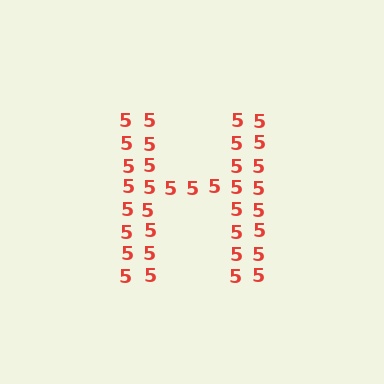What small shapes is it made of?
It is made of small digit 5's.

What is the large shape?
The large shape is the letter H.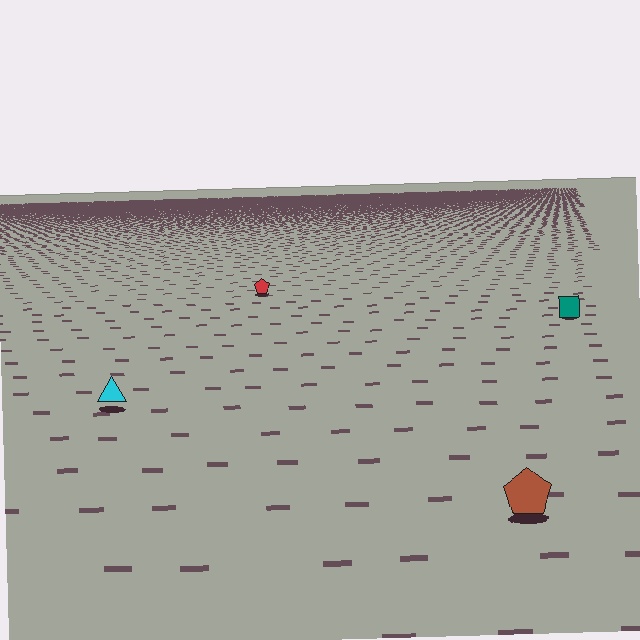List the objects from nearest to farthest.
From nearest to farthest: the brown pentagon, the cyan triangle, the teal square, the red pentagon.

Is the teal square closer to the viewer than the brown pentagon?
No. The brown pentagon is closer — you can tell from the texture gradient: the ground texture is coarser near it.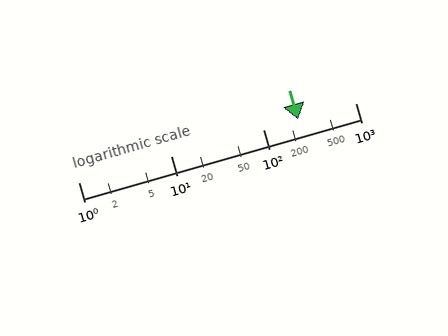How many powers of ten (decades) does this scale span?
The scale spans 3 decades, from 1 to 1000.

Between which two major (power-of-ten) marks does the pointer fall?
The pointer is between 100 and 1000.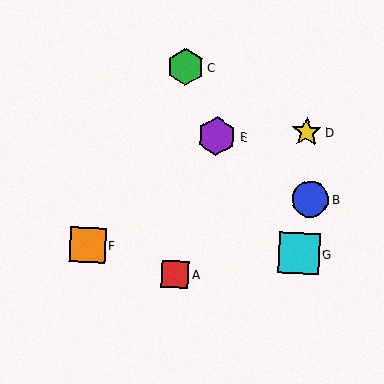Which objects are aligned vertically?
Objects A, C are aligned vertically.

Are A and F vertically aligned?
No, A is at x≈175 and F is at x≈88.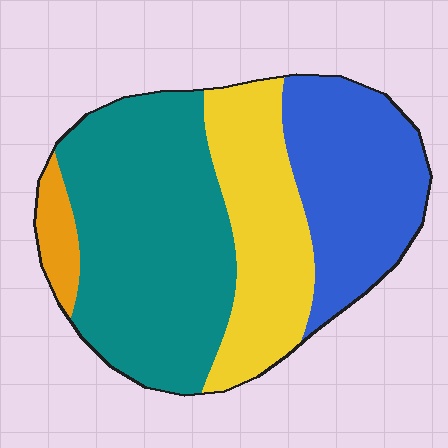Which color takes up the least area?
Orange, at roughly 5%.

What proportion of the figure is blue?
Blue takes up about one quarter (1/4) of the figure.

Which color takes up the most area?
Teal, at roughly 45%.